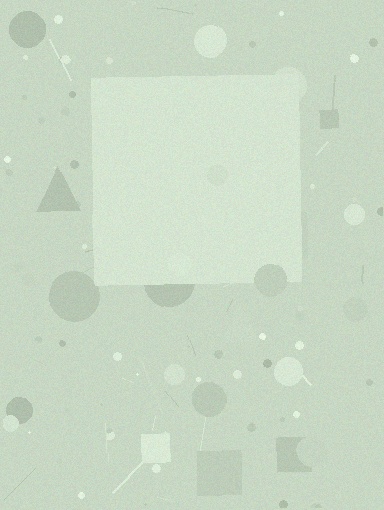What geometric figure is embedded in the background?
A square is embedded in the background.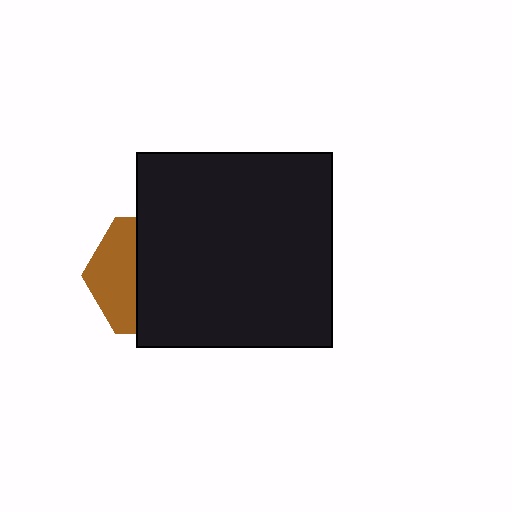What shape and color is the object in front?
The object in front is a black square.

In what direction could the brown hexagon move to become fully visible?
The brown hexagon could move left. That would shift it out from behind the black square entirely.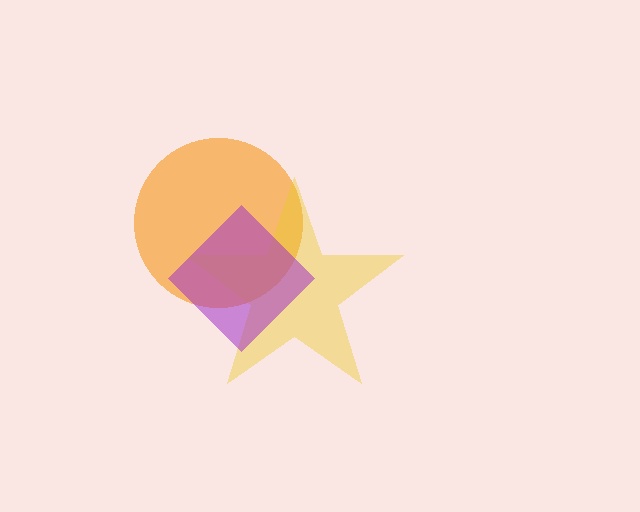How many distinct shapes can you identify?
There are 3 distinct shapes: an orange circle, a yellow star, a purple diamond.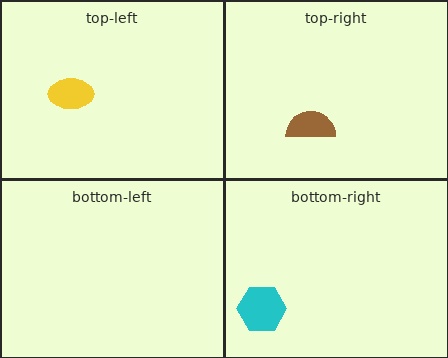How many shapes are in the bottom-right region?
1.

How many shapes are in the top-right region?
1.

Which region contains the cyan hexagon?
The bottom-right region.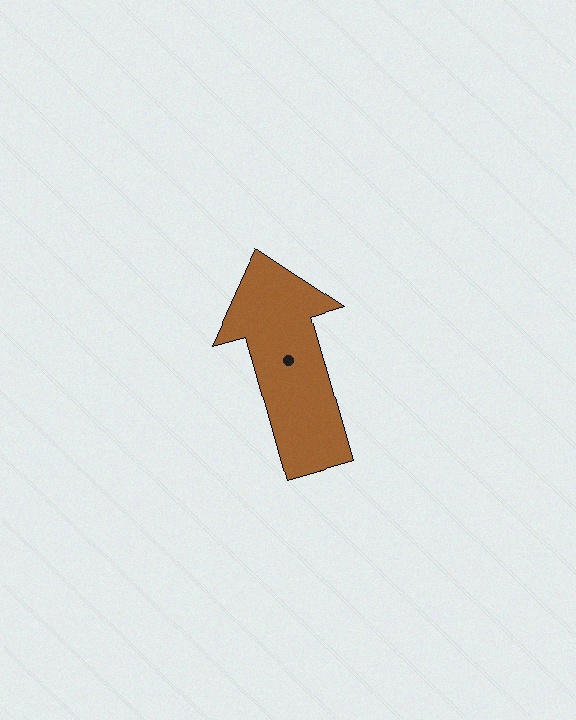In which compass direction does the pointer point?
North.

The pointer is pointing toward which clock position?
Roughly 11 o'clock.